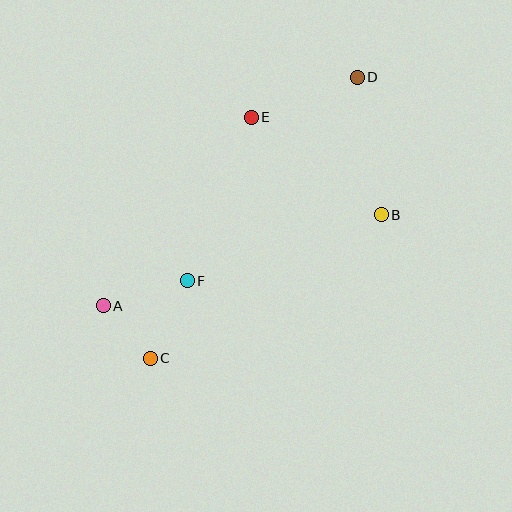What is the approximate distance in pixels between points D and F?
The distance between D and F is approximately 265 pixels.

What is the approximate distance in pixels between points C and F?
The distance between C and F is approximately 86 pixels.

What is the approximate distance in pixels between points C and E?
The distance between C and E is approximately 261 pixels.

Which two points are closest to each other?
Points A and C are closest to each other.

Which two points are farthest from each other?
Points C and D are farthest from each other.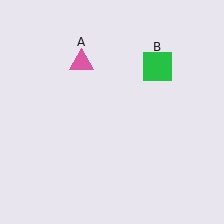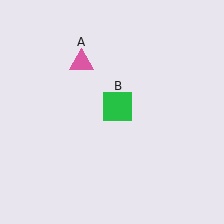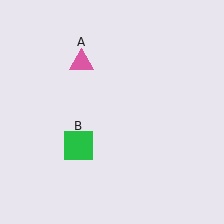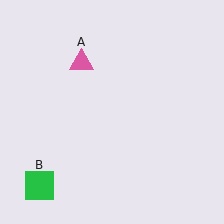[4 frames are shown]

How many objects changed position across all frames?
1 object changed position: green square (object B).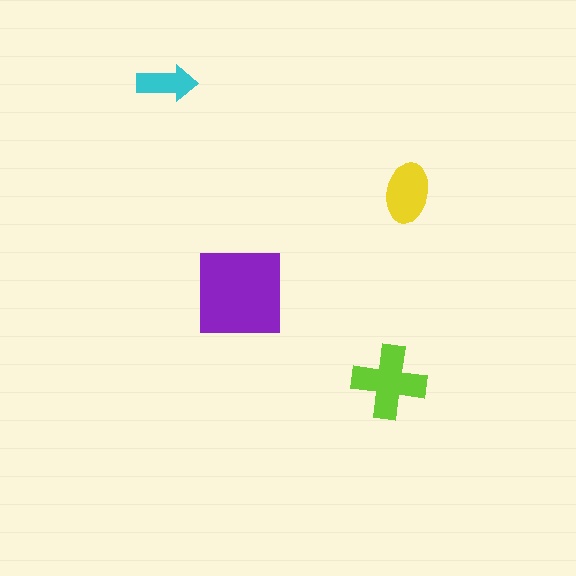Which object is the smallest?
The cyan arrow.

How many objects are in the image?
There are 4 objects in the image.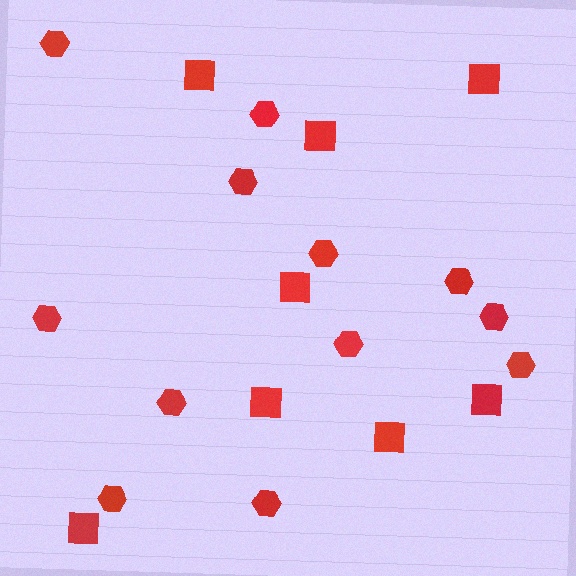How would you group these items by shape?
There are 2 groups: one group of squares (8) and one group of hexagons (12).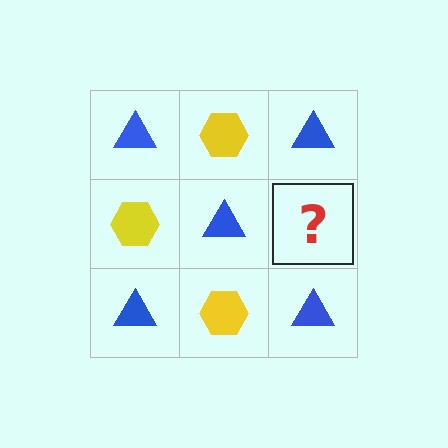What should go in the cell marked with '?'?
The missing cell should contain a yellow hexagon.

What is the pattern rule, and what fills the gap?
The rule is that it alternates blue triangle and yellow hexagon in a checkerboard pattern. The gap should be filled with a yellow hexagon.